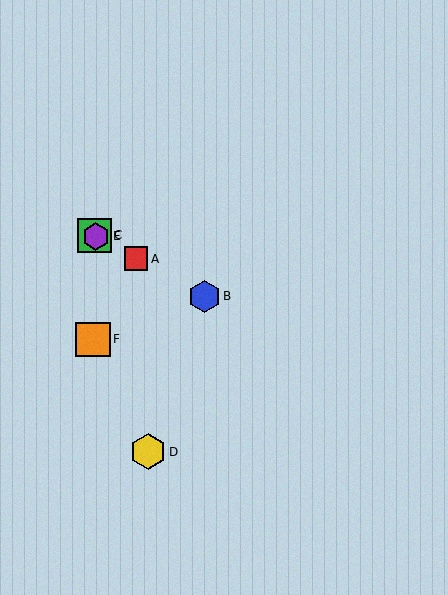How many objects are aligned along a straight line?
4 objects (A, B, C, E) are aligned along a straight line.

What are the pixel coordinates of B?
Object B is at (204, 296).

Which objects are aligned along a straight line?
Objects A, B, C, E are aligned along a straight line.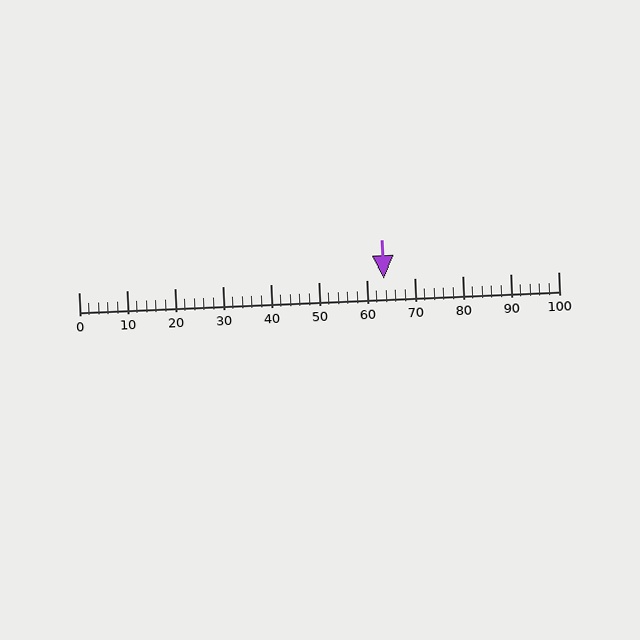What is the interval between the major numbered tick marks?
The major tick marks are spaced 10 units apart.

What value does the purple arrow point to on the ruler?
The purple arrow points to approximately 64.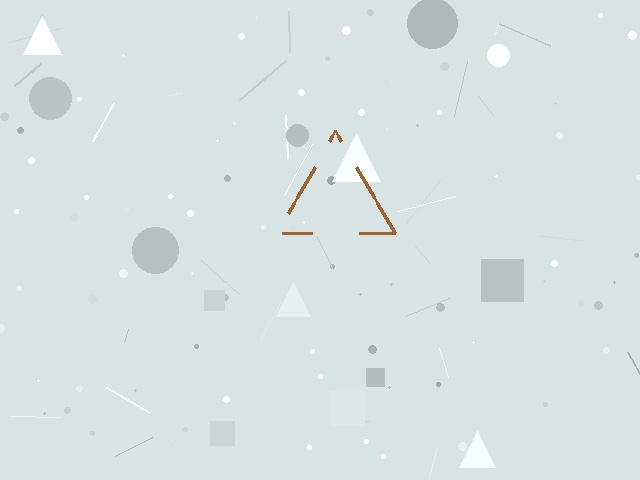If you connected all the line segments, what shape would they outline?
They would outline a triangle.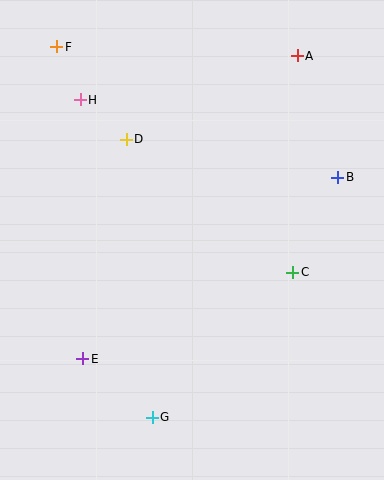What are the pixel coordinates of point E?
Point E is at (83, 359).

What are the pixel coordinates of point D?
Point D is at (126, 139).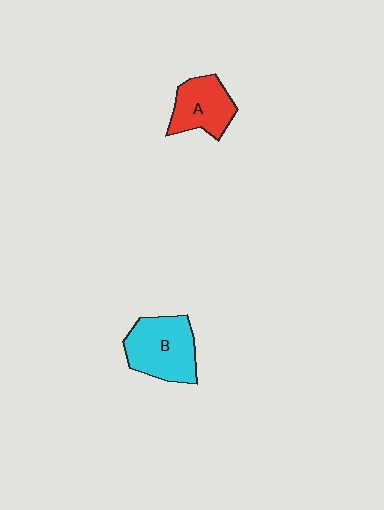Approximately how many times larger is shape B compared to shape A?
Approximately 1.3 times.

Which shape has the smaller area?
Shape A (red).